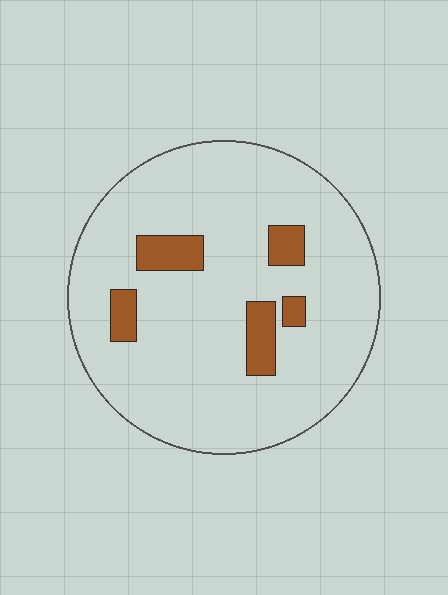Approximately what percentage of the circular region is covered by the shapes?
Approximately 10%.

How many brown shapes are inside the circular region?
5.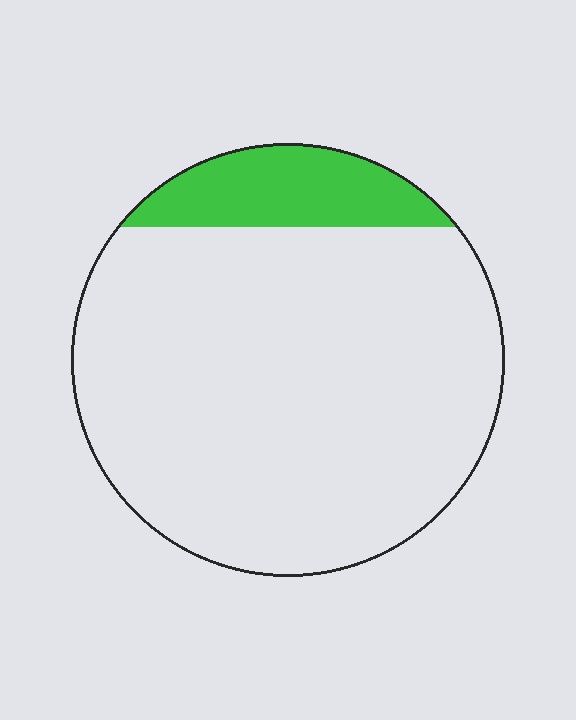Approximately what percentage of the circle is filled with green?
Approximately 15%.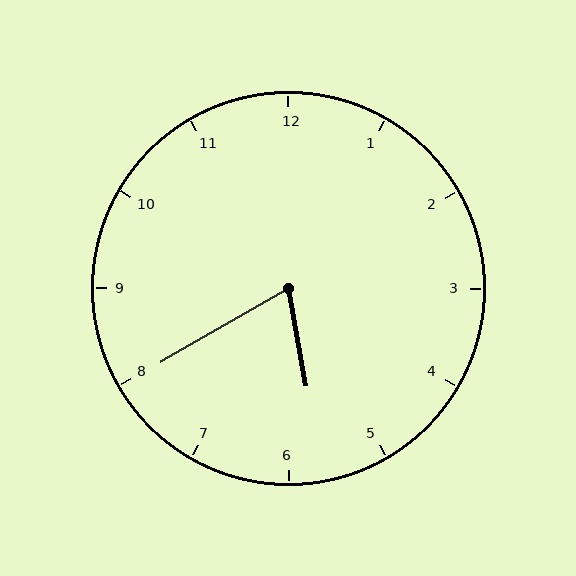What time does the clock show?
5:40.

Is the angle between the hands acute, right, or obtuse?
It is acute.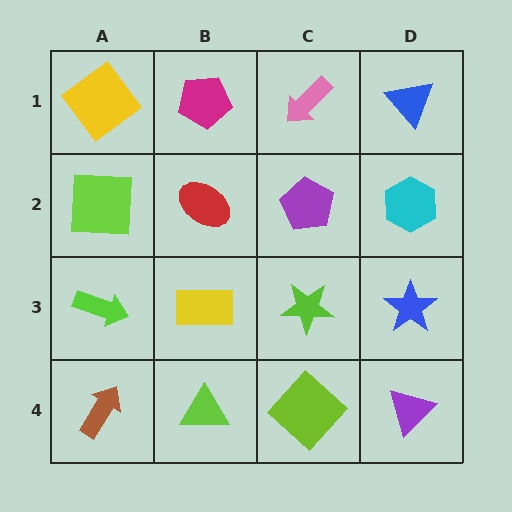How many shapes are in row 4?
4 shapes.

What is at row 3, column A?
A lime arrow.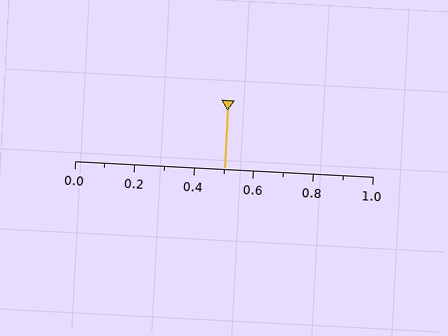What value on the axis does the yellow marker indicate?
The marker indicates approximately 0.5.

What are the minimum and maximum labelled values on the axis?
The axis runs from 0.0 to 1.0.